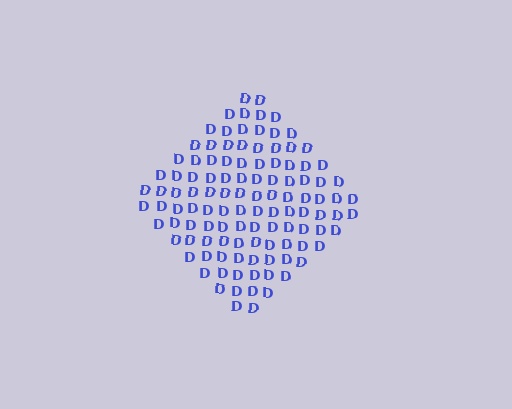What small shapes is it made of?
It is made of small letter D's.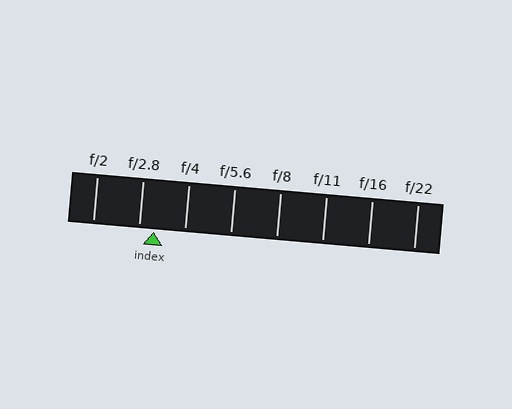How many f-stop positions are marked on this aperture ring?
There are 8 f-stop positions marked.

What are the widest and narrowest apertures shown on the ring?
The widest aperture shown is f/2 and the narrowest is f/22.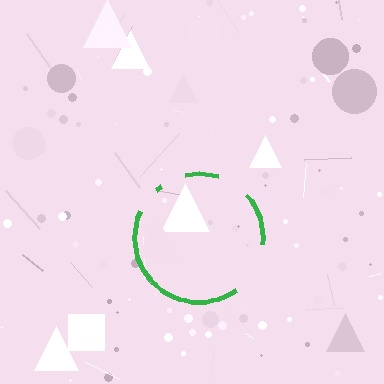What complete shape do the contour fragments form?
The contour fragments form a circle.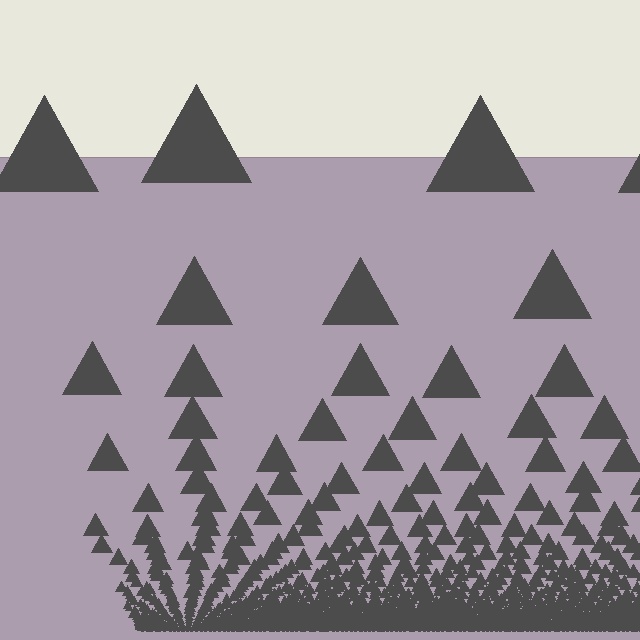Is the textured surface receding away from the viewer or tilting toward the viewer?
The surface appears to tilt toward the viewer. Texture elements get larger and sparser toward the top.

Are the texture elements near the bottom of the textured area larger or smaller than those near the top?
Smaller. The gradient is inverted — elements near the bottom are smaller and denser.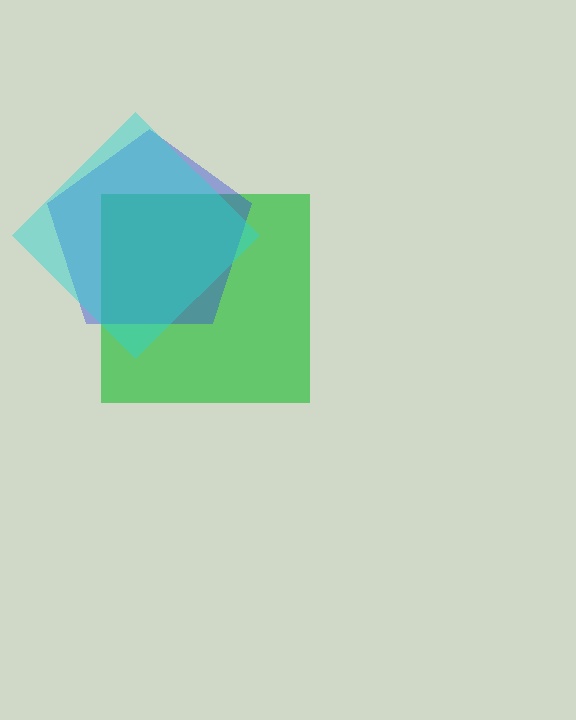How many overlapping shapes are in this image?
There are 3 overlapping shapes in the image.